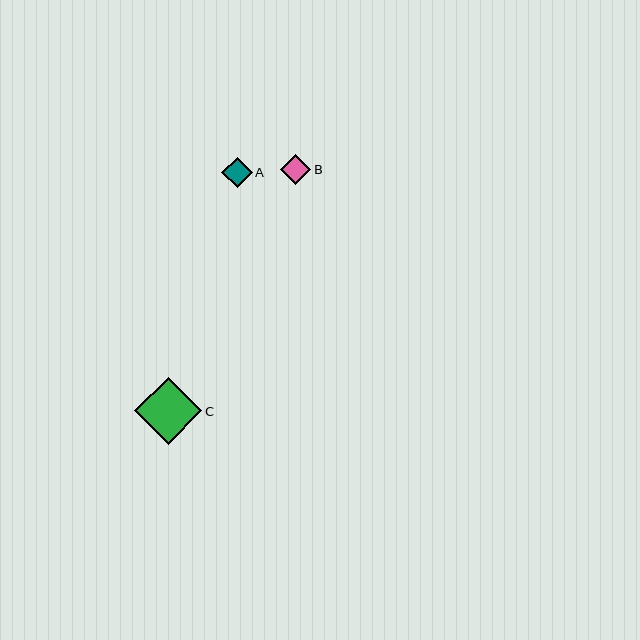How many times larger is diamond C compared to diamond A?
Diamond C is approximately 2.2 times the size of diamond A.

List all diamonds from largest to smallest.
From largest to smallest: C, A, B.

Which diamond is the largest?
Diamond C is the largest with a size of approximately 67 pixels.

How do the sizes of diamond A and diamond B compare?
Diamond A and diamond B are approximately the same size.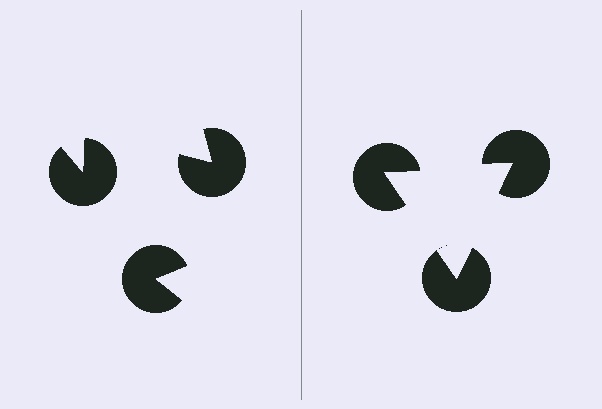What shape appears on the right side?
An illusory triangle.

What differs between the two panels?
The pac-man discs are positioned identically on both sides; only the wedge orientations differ. On the right they align to a triangle; on the left they are misaligned.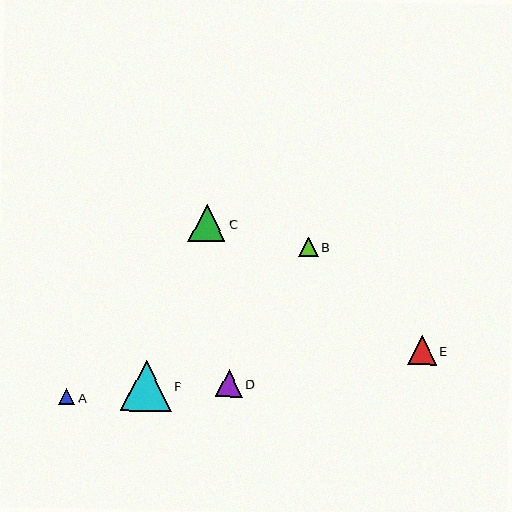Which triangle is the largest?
Triangle F is the largest with a size of approximately 51 pixels.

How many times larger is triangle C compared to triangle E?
Triangle C is approximately 1.3 times the size of triangle E.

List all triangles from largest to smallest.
From largest to smallest: F, C, E, D, B, A.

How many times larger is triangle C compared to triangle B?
Triangle C is approximately 1.9 times the size of triangle B.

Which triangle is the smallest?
Triangle A is the smallest with a size of approximately 16 pixels.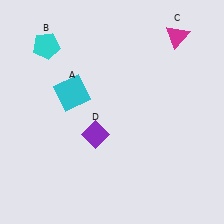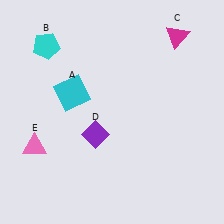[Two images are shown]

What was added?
A pink triangle (E) was added in Image 2.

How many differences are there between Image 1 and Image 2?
There is 1 difference between the two images.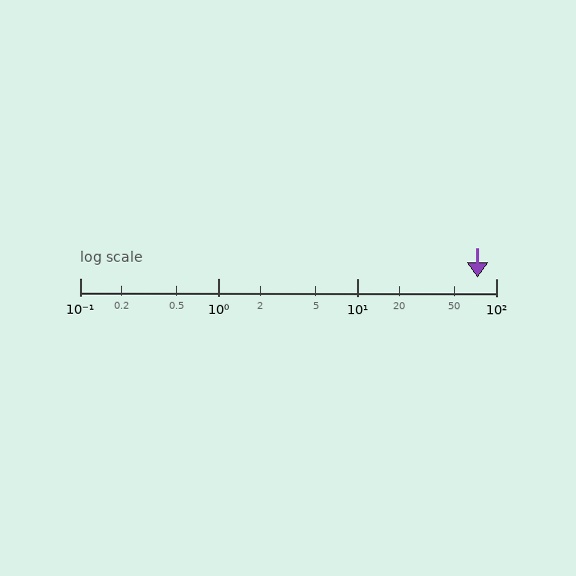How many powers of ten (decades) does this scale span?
The scale spans 3 decades, from 0.1 to 100.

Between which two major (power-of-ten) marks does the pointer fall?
The pointer is between 10 and 100.